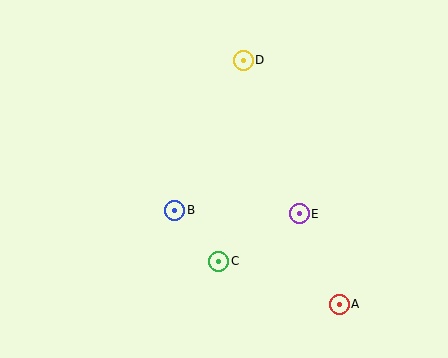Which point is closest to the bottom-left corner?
Point B is closest to the bottom-left corner.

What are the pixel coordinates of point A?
Point A is at (339, 304).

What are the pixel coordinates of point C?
Point C is at (219, 261).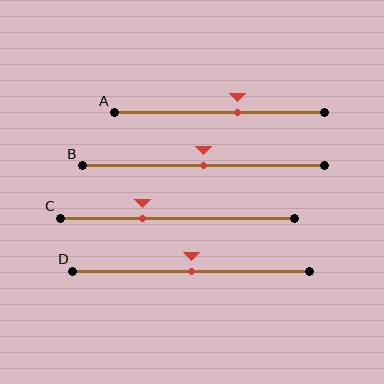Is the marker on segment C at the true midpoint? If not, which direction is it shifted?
No, the marker on segment C is shifted to the left by about 15% of the segment length.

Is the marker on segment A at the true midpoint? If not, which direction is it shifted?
No, the marker on segment A is shifted to the right by about 9% of the segment length.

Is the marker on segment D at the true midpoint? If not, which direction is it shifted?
Yes, the marker on segment D is at the true midpoint.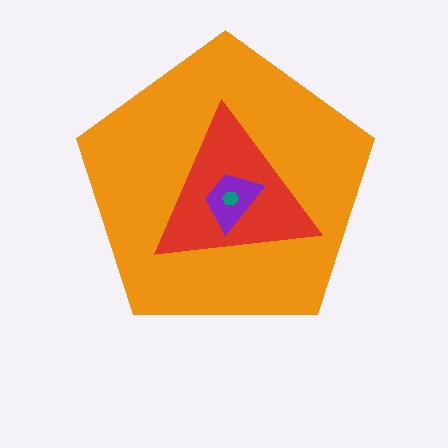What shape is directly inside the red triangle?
The purple trapezoid.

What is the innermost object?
The teal hexagon.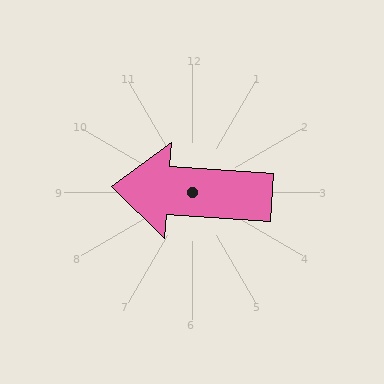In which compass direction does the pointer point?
West.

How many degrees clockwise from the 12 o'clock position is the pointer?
Approximately 274 degrees.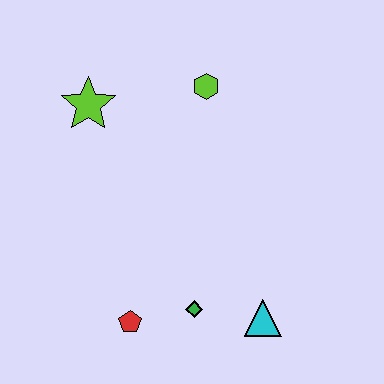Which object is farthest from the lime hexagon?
The red pentagon is farthest from the lime hexagon.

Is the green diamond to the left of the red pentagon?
No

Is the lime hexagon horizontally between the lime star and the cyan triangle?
Yes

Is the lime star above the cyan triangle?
Yes